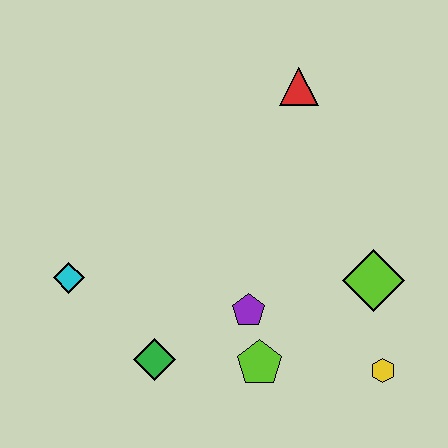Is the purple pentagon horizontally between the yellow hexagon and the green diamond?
Yes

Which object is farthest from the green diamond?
The red triangle is farthest from the green diamond.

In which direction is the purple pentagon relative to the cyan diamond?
The purple pentagon is to the right of the cyan diamond.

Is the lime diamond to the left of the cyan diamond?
No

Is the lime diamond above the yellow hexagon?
Yes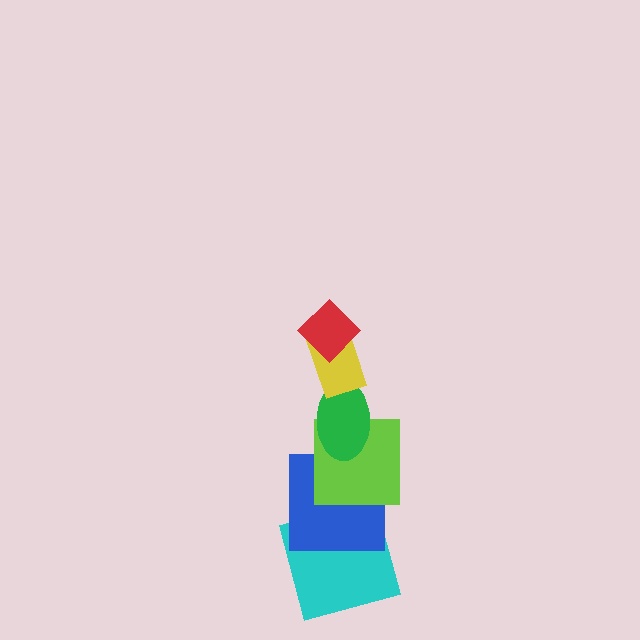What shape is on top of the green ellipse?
The yellow rectangle is on top of the green ellipse.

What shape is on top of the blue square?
The lime square is on top of the blue square.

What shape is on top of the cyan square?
The blue square is on top of the cyan square.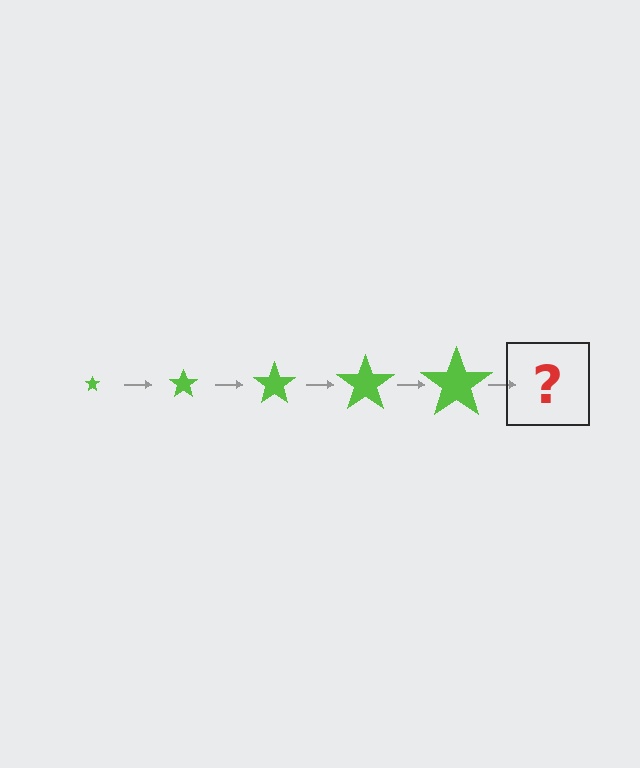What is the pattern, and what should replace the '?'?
The pattern is that the star gets progressively larger each step. The '?' should be a lime star, larger than the previous one.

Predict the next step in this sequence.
The next step is a lime star, larger than the previous one.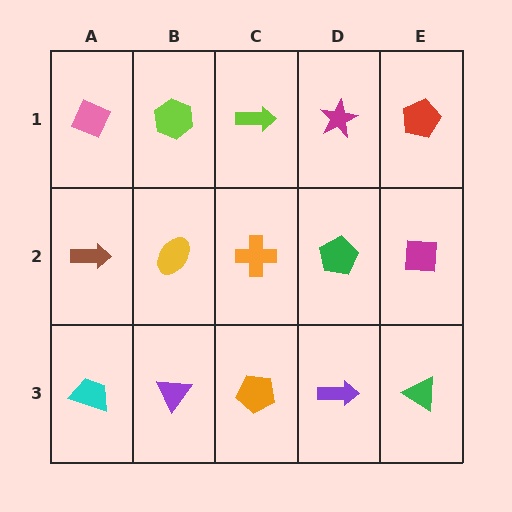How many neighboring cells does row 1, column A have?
2.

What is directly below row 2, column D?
A purple arrow.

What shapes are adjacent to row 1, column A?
A brown arrow (row 2, column A), a lime hexagon (row 1, column B).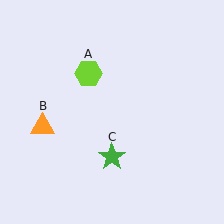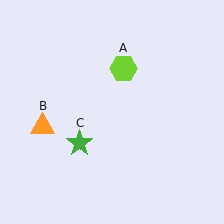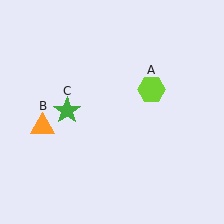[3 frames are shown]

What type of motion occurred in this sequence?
The lime hexagon (object A), green star (object C) rotated clockwise around the center of the scene.